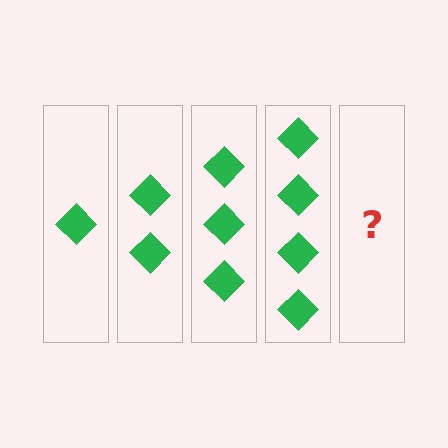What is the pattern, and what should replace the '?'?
The pattern is that each step adds one more diamond. The '?' should be 5 diamonds.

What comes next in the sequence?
The next element should be 5 diamonds.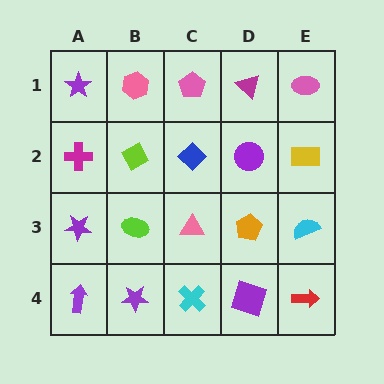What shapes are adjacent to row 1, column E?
A yellow rectangle (row 2, column E), a magenta triangle (row 1, column D).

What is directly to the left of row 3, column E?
An orange pentagon.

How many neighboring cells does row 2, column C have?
4.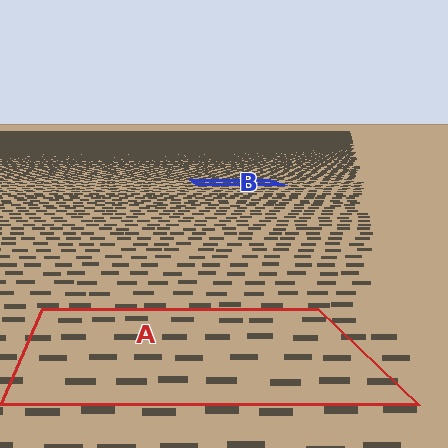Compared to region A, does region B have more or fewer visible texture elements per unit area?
Region B has more texture elements per unit area — they are packed more densely because it is farther away.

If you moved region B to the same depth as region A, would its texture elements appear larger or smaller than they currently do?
They would appear larger. At a closer depth, the same texture elements are projected at a bigger on-screen size.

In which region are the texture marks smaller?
The texture marks are smaller in region B, because it is farther away.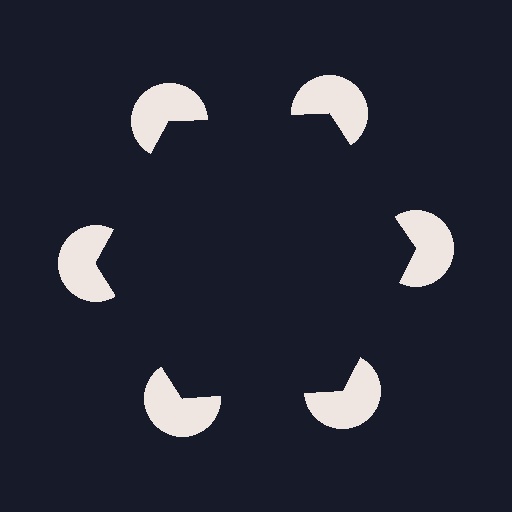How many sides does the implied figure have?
6 sides.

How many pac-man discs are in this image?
There are 6 — one at each vertex of the illusory hexagon.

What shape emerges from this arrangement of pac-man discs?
An illusory hexagon — its edges are inferred from the aligned wedge cuts in the pac-man discs, not physically drawn.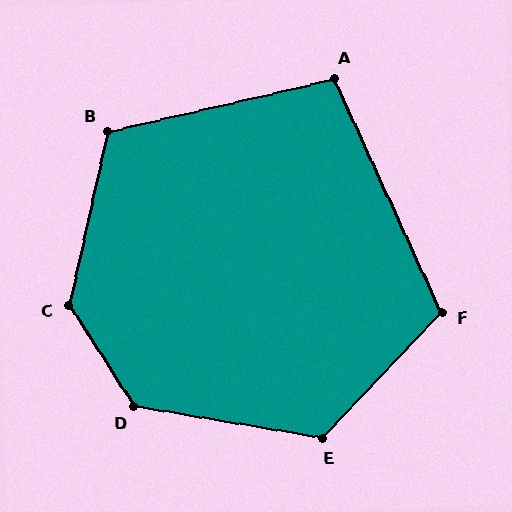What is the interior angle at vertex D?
Approximately 132 degrees (obtuse).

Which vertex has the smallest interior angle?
A, at approximately 102 degrees.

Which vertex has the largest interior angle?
C, at approximately 134 degrees.